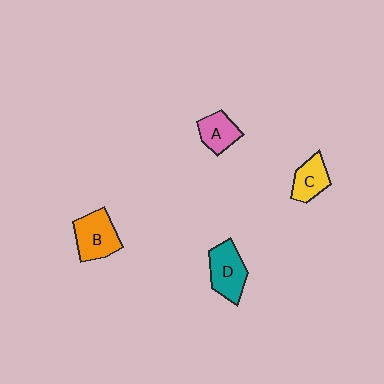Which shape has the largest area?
Shape B (orange).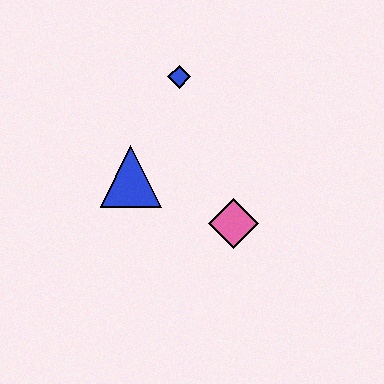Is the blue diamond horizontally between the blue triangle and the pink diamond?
Yes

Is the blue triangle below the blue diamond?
Yes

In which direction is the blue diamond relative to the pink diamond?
The blue diamond is above the pink diamond.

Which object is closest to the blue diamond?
The blue triangle is closest to the blue diamond.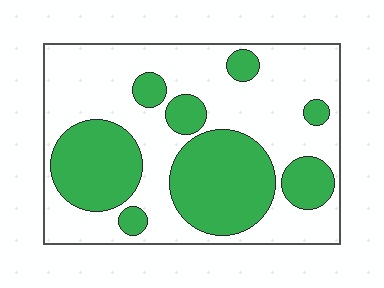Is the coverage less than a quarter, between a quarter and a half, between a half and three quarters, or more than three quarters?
Between a quarter and a half.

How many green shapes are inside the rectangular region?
8.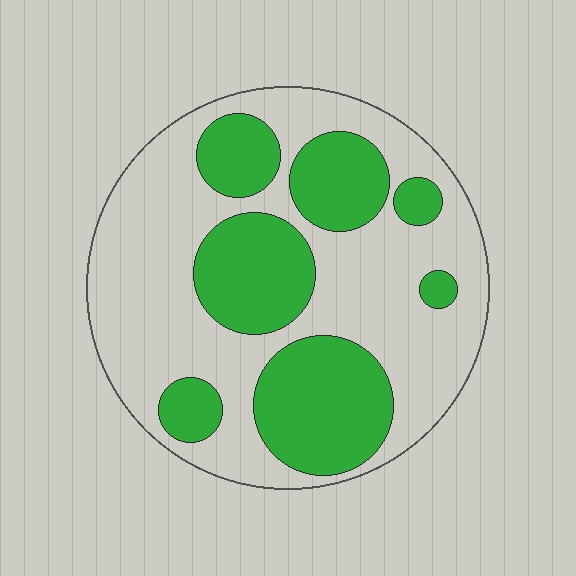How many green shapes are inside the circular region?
7.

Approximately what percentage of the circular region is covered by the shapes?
Approximately 35%.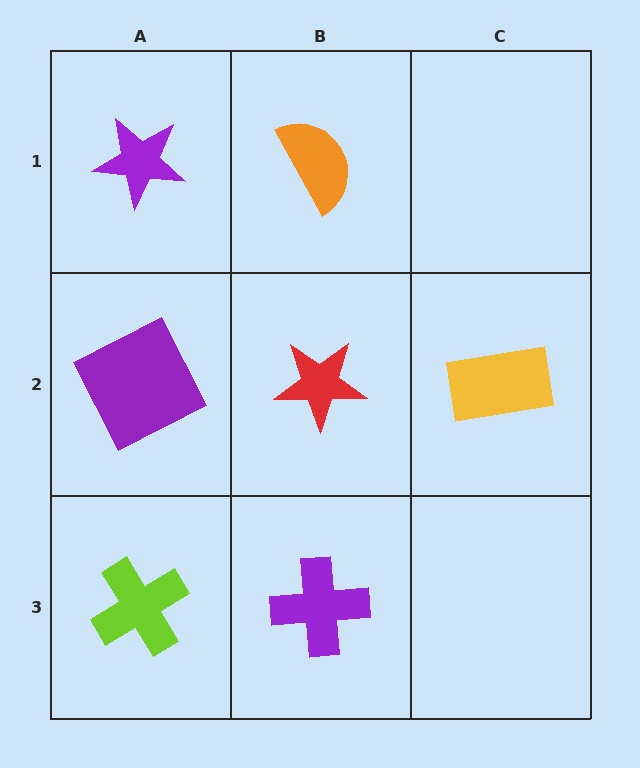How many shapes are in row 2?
3 shapes.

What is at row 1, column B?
An orange semicircle.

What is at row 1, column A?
A purple star.